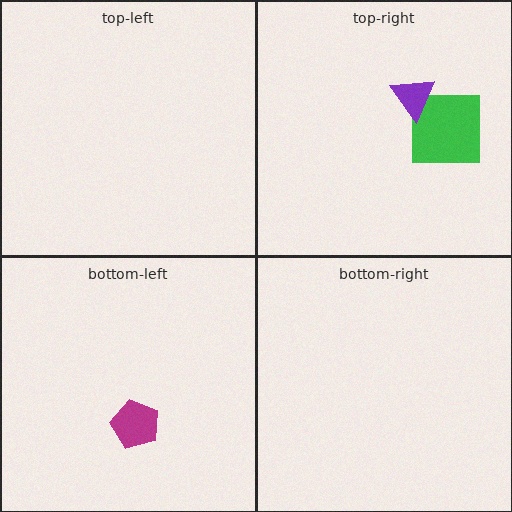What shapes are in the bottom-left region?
The magenta pentagon.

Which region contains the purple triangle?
The top-right region.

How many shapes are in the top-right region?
2.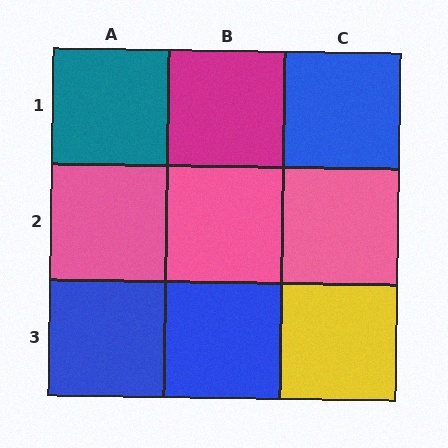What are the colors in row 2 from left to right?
Pink, pink, pink.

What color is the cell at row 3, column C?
Yellow.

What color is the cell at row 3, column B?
Blue.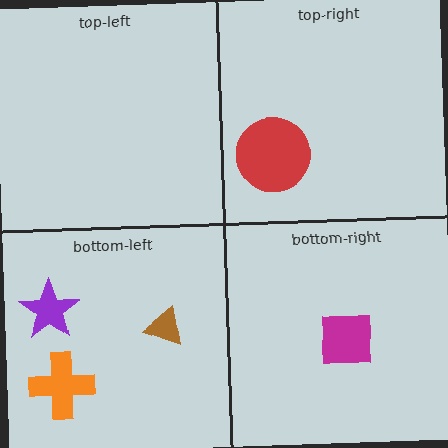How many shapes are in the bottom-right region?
1.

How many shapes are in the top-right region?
1.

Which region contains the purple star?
The bottom-left region.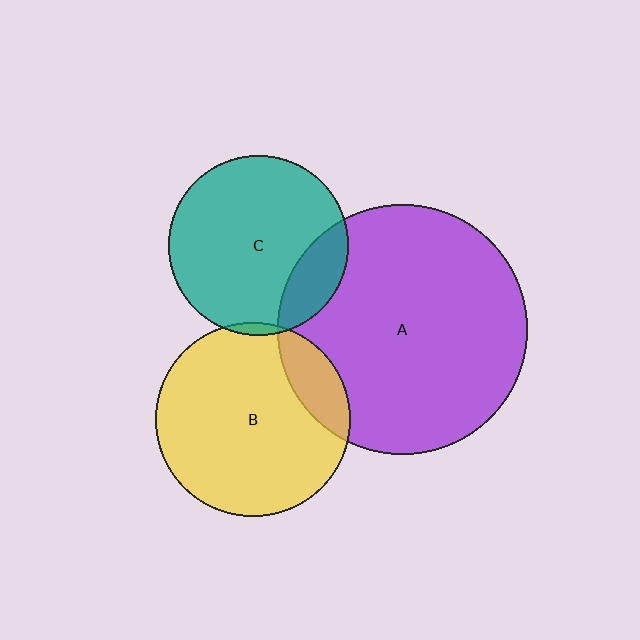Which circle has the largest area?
Circle A (purple).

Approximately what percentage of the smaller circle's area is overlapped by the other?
Approximately 15%.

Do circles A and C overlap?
Yes.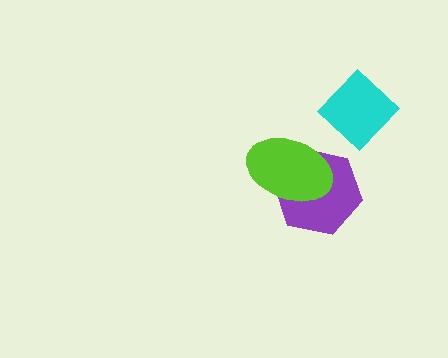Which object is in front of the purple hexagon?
The lime ellipse is in front of the purple hexagon.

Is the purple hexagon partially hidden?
Yes, it is partially covered by another shape.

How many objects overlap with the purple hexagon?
1 object overlaps with the purple hexagon.